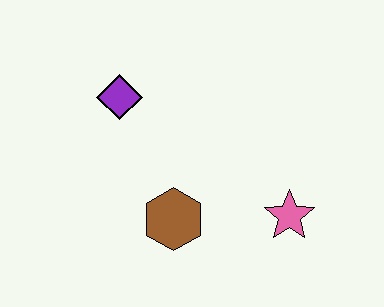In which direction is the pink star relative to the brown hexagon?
The pink star is to the right of the brown hexagon.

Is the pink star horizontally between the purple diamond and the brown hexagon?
No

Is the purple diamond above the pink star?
Yes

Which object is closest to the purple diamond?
The brown hexagon is closest to the purple diamond.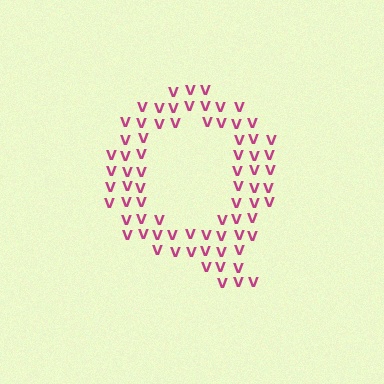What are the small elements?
The small elements are letter V's.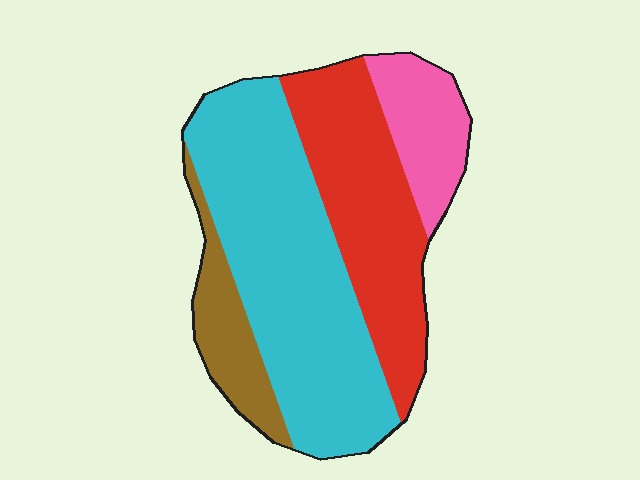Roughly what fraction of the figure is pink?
Pink takes up about one eighth (1/8) of the figure.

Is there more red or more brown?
Red.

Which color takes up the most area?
Cyan, at roughly 45%.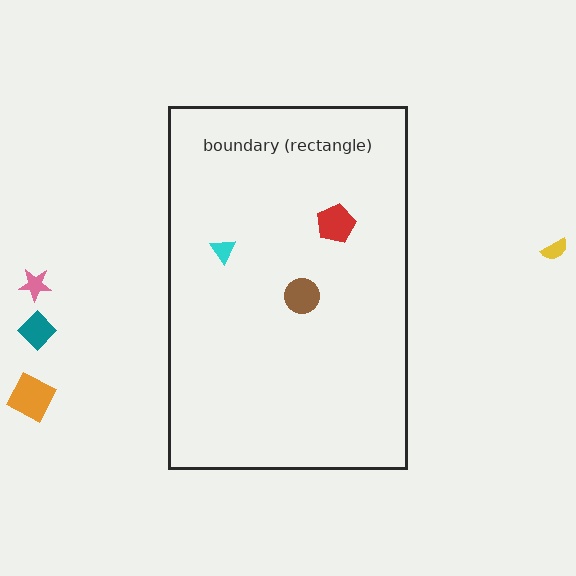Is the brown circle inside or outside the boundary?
Inside.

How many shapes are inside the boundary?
3 inside, 4 outside.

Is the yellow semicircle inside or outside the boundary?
Outside.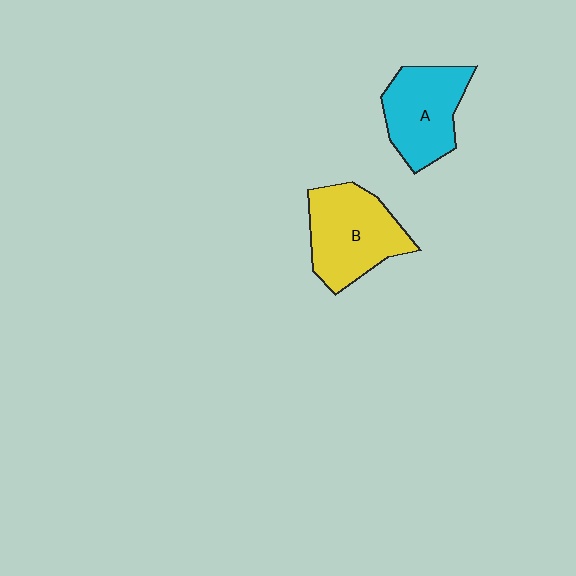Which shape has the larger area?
Shape B (yellow).